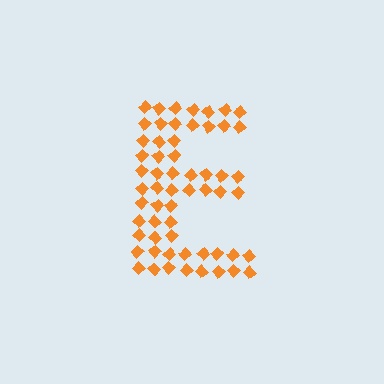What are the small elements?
The small elements are diamonds.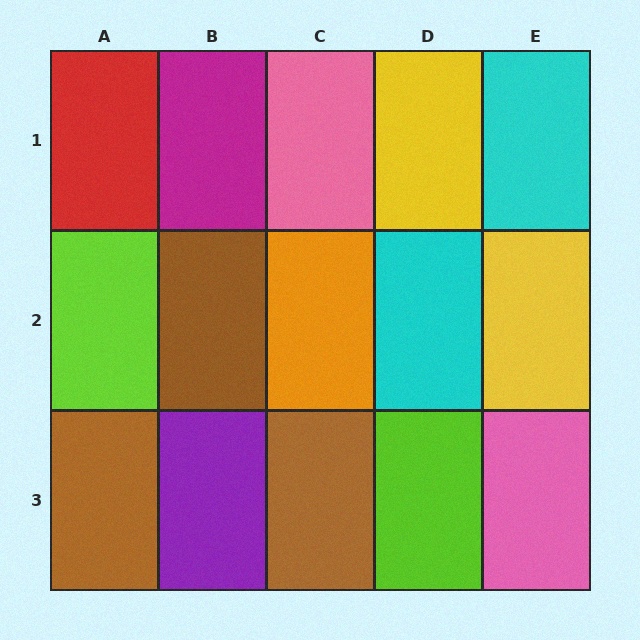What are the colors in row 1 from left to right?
Red, magenta, pink, yellow, cyan.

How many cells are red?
1 cell is red.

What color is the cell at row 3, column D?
Lime.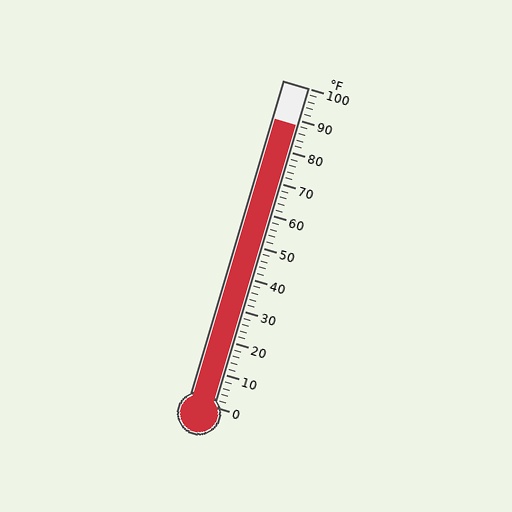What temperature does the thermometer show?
The thermometer shows approximately 88°F.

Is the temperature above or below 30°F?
The temperature is above 30°F.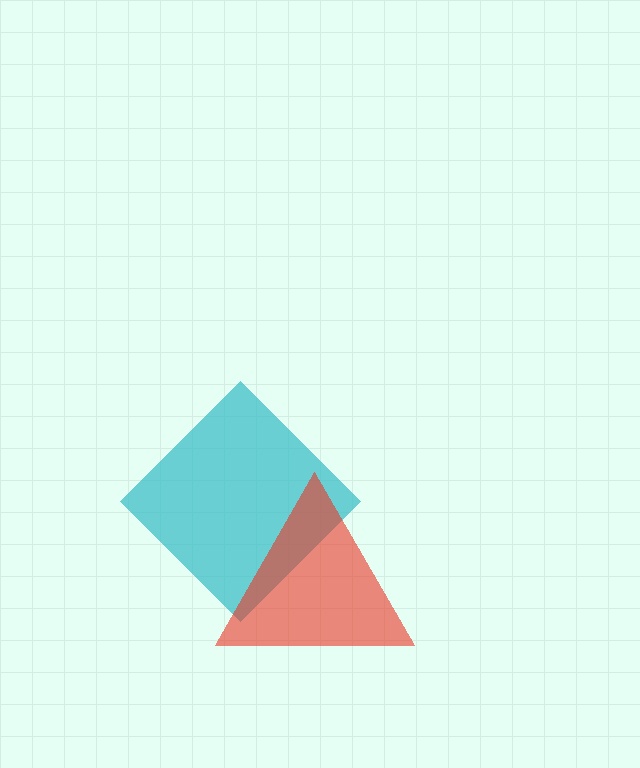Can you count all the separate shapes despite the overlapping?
Yes, there are 2 separate shapes.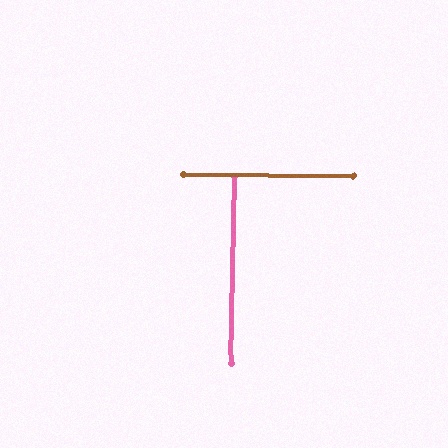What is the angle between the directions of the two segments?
Approximately 89 degrees.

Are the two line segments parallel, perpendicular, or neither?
Perpendicular — they meet at approximately 89°.